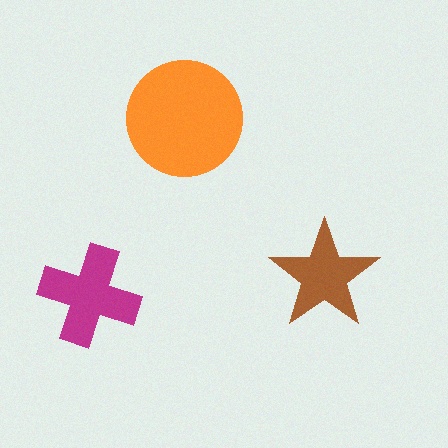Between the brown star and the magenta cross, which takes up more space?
The magenta cross.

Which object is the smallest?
The brown star.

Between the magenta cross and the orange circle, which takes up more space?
The orange circle.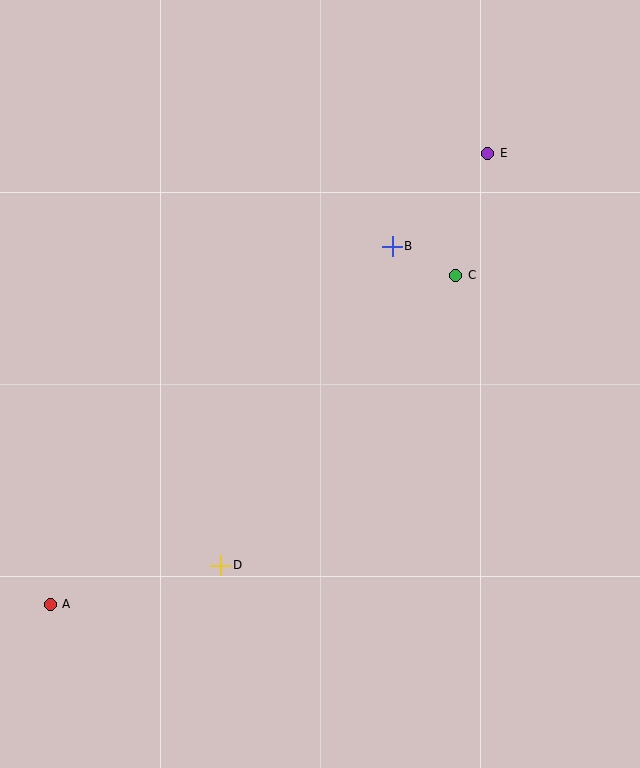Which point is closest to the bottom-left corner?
Point A is closest to the bottom-left corner.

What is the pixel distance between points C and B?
The distance between C and B is 70 pixels.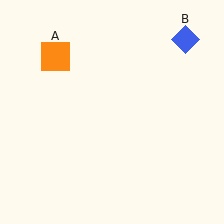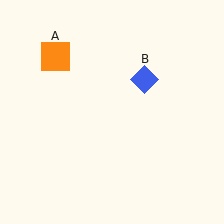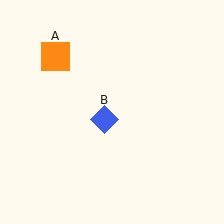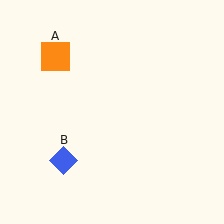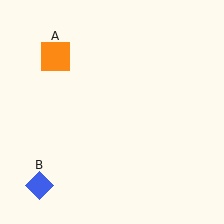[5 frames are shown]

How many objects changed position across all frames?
1 object changed position: blue diamond (object B).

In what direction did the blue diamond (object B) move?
The blue diamond (object B) moved down and to the left.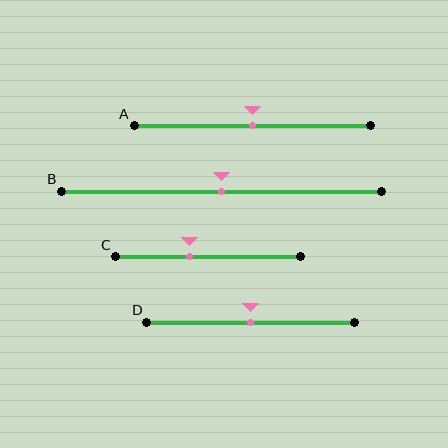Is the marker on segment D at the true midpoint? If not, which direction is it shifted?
Yes, the marker on segment D is at the true midpoint.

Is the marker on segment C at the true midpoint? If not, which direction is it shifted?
No, the marker on segment C is shifted to the left by about 10% of the segment length.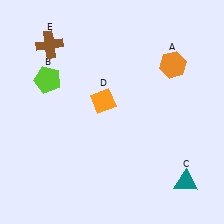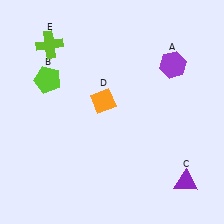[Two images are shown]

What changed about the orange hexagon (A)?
In Image 1, A is orange. In Image 2, it changed to purple.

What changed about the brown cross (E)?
In Image 1, E is brown. In Image 2, it changed to lime.